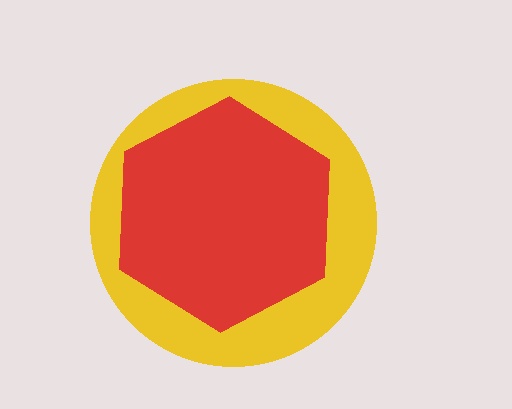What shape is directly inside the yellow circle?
The red hexagon.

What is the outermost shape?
The yellow circle.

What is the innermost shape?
The red hexagon.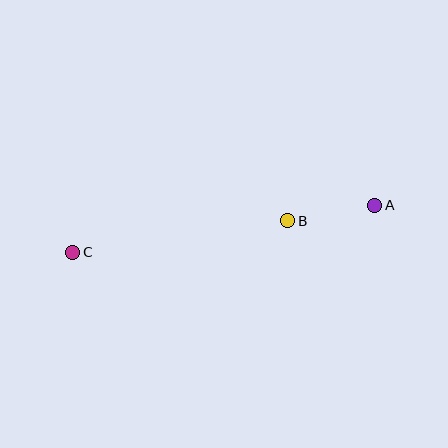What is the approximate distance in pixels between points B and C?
The distance between B and C is approximately 217 pixels.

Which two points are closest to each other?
Points A and B are closest to each other.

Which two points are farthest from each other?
Points A and C are farthest from each other.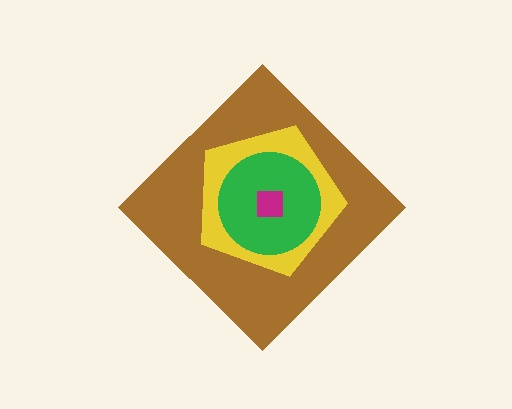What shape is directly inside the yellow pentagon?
The green circle.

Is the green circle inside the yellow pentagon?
Yes.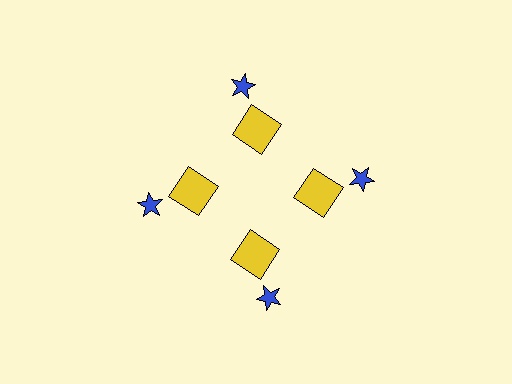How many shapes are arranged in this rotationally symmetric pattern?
There are 8 shapes, arranged in 4 groups of 2.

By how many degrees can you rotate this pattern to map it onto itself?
The pattern maps onto itself every 90 degrees of rotation.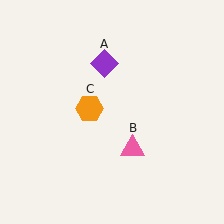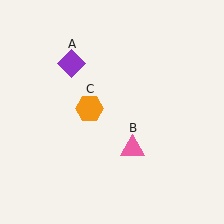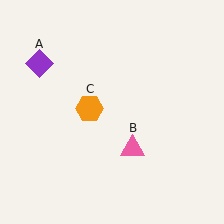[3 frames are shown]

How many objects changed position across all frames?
1 object changed position: purple diamond (object A).